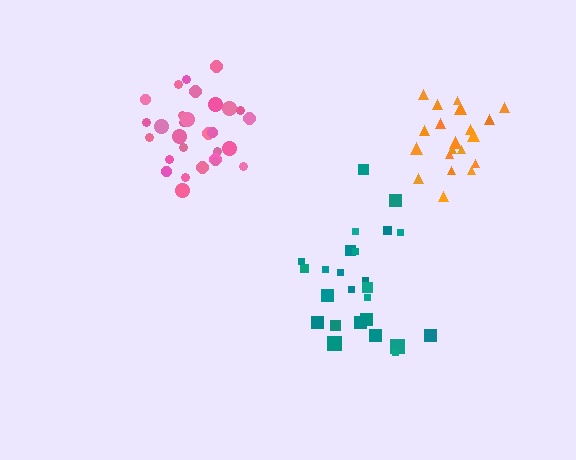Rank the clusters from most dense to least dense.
orange, pink, teal.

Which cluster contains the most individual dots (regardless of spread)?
Pink (29).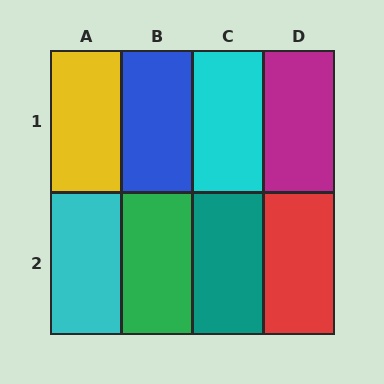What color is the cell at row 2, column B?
Green.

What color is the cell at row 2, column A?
Cyan.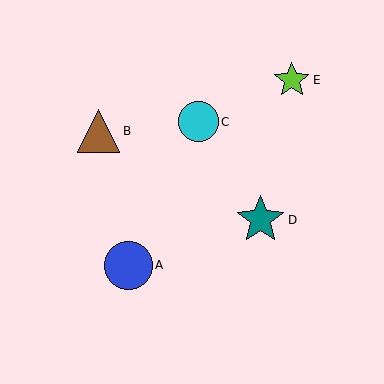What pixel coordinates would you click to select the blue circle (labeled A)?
Click at (128, 265) to select the blue circle A.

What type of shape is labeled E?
Shape E is a lime star.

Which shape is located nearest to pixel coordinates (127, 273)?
The blue circle (labeled A) at (128, 265) is nearest to that location.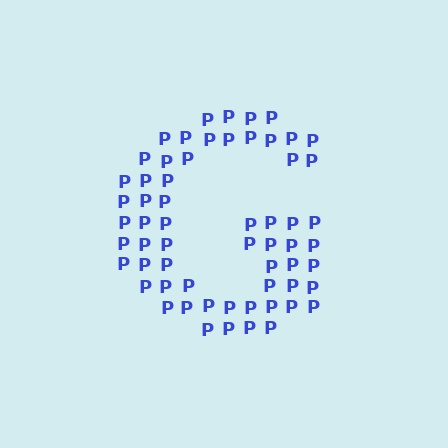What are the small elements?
The small elements are letter P's.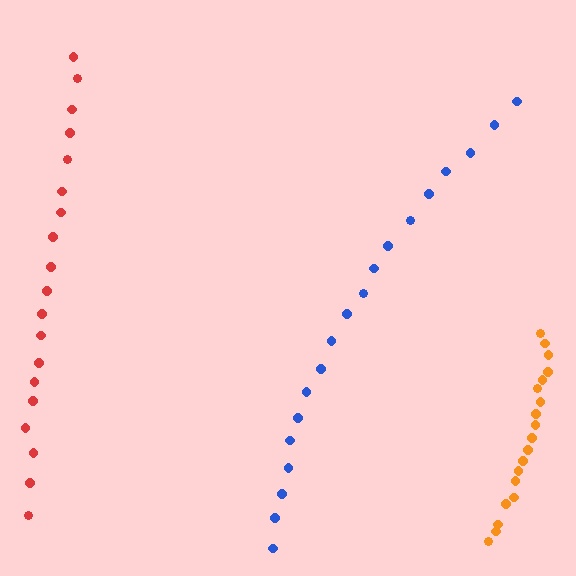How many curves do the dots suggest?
There are 3 distinct paths.